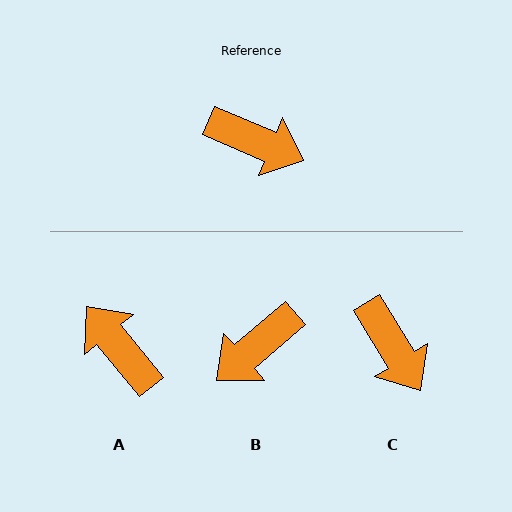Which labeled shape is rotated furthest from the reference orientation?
A, about 152 degrees away.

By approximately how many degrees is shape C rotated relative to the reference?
Approximately 36 degrees clockwise.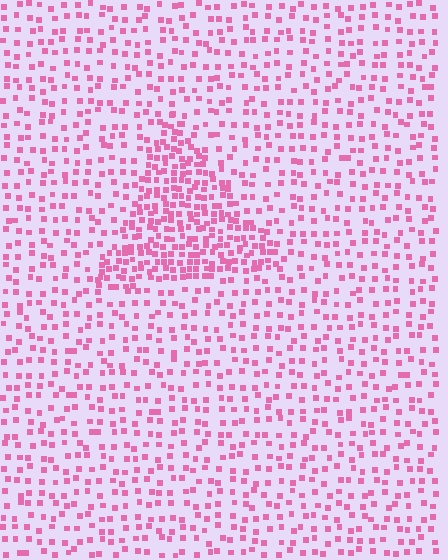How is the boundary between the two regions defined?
The boundary is defined by a change in element density (approximately 2.2x ratio). All elements are the same color, size, and shape.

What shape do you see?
I see a triangle.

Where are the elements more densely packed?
The elements are more densely packed inside the triangle boundary.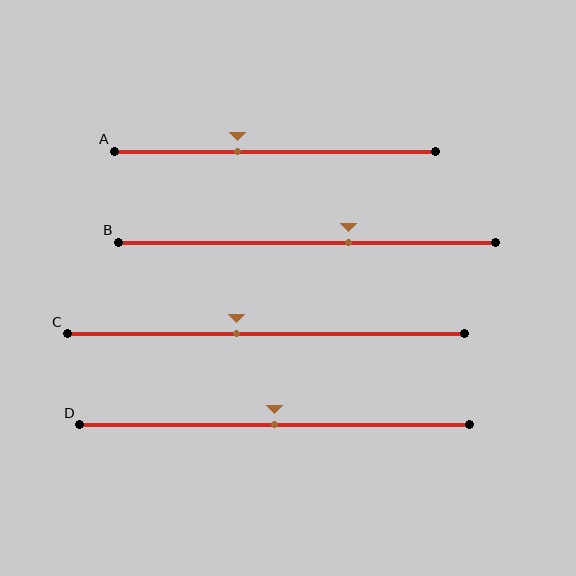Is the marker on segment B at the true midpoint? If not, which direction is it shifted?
No, the marker on segment B is shifted to the right by about 11% of the segment length.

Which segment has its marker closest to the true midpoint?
Segment D has its marker closest to the true midpoint.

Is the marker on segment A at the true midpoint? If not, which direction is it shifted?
No, the marker on segment A is shifted to the left by about 12% of the segment length.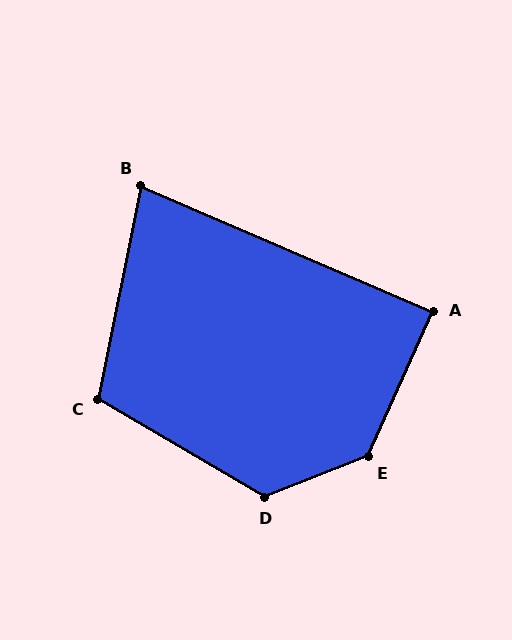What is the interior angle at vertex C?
Approximately 109 degrees (obtuse).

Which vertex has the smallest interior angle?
B, at approximately 78 degrees.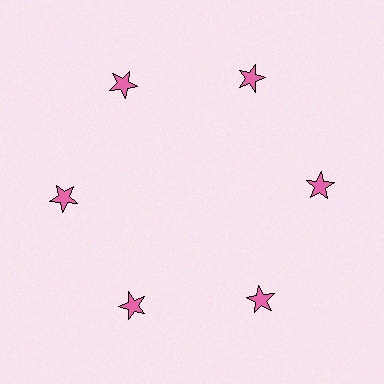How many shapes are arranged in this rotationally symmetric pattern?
There are 6 shapes, arranged in 6 groups of 1.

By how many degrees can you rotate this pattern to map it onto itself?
The pattern maps onto itself every 60 degrees of rotation.